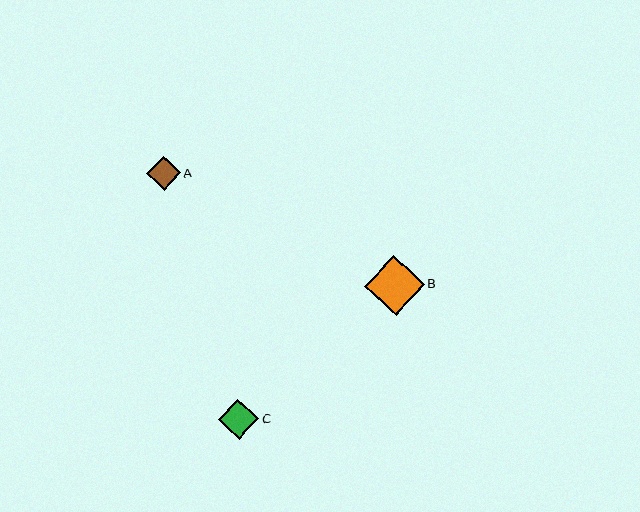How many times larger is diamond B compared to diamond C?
Diamond B is approximately 1.5 times the size of diamond C.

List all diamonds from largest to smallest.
From largest to smallest: B, C, A.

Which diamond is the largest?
Diamond B is the largest with a size of approximately 60 pixels.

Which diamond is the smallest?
Diamond A is the smallest with a size of approximately 34 pixels.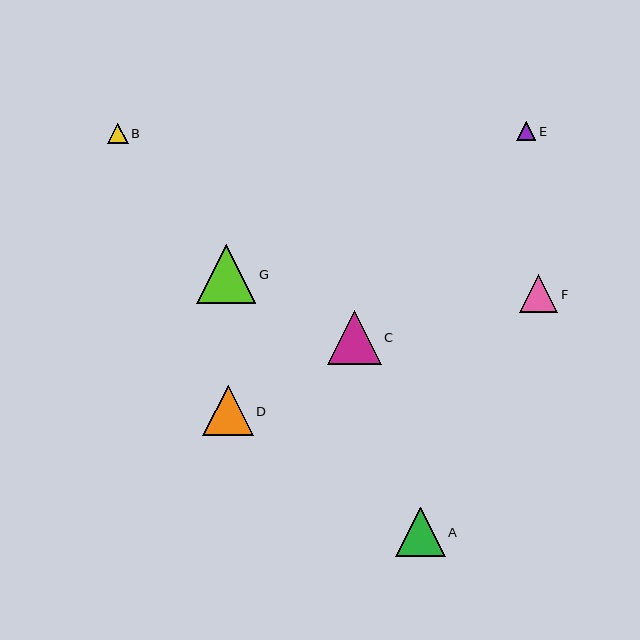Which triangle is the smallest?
Triangle E is the smallest with a size of approximately 19 pixels.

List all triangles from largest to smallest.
From largest to smallest: G, C, D, A, F, B, E.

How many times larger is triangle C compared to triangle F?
Triangle C is approximately 1.4 times the size of triangle F.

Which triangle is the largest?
Triangle G is the largest with a size of approximately 59 pixels.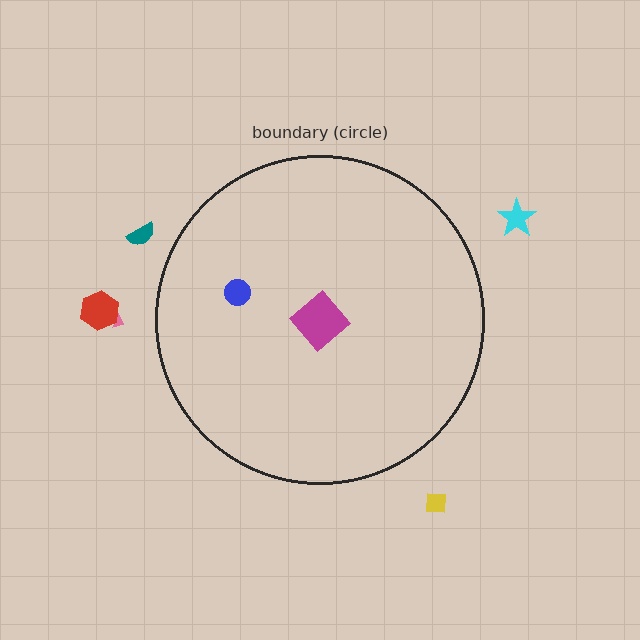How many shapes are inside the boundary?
2 inside, 5 outside.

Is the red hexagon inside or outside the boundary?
Outside.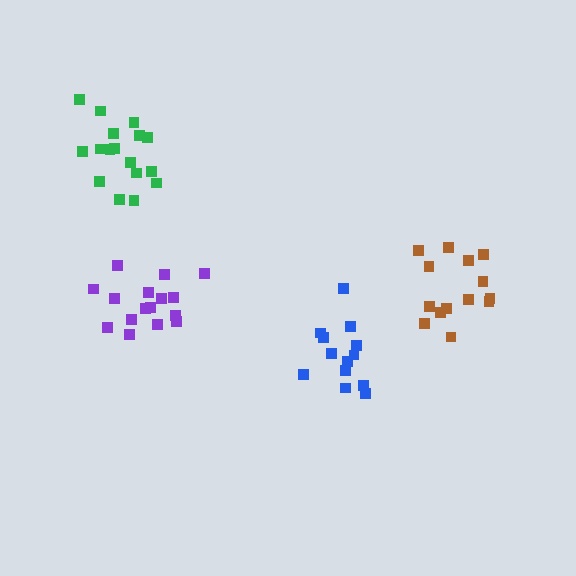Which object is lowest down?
The blue cluster is bottommost.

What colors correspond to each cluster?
The clusters are colored: green, brown, blue, purple.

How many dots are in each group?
Group 1: 17 dots, Group 2: 14 dots, Group 3: 13 dots, Group 4: 16 dots (60 total).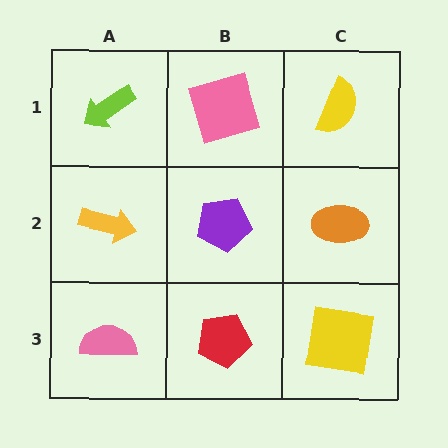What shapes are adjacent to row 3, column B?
A purple pentagon (row 2, column B), a pink semicircle (row 3, column A), a yellow square (row 3, column C).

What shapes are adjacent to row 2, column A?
A lime arrow (row 1, column A), a pink semicircle (row 3, column A), a purple pentagon (row 2, column B).